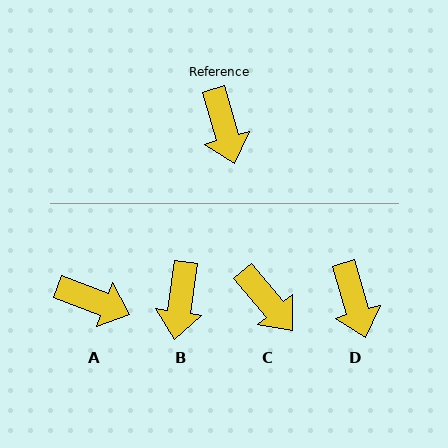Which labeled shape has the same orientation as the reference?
D.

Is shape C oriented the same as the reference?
No, it is off by about 24 degrees.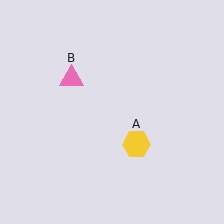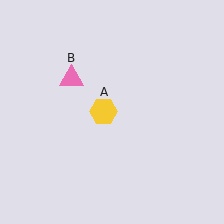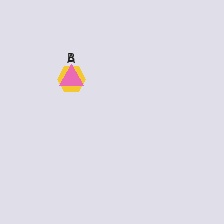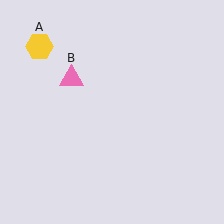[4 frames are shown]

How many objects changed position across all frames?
1 object changed position: yellow hexagon (object A).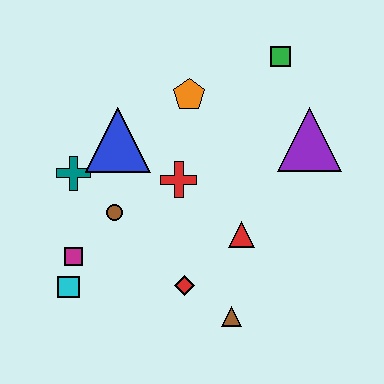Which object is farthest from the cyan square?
The green square is farthest from the cyan square.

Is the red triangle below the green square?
Yes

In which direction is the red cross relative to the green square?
The red cross is below the green square.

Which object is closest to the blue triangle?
The teal cross is closest to the blue triangle.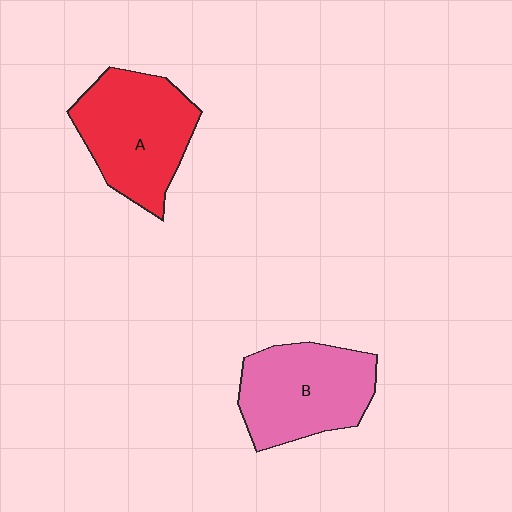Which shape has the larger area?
Shape A (red).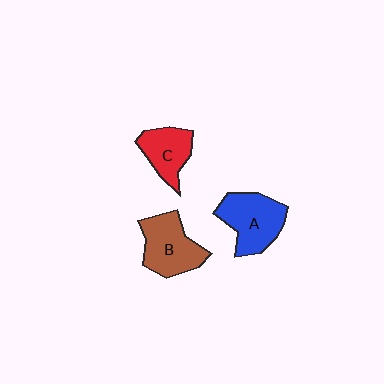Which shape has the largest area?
Shape A (blue).